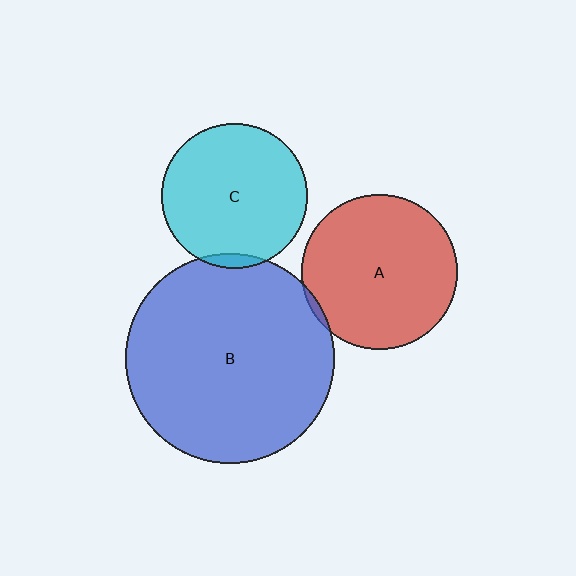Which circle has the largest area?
Circle B (blue).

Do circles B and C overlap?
Yes.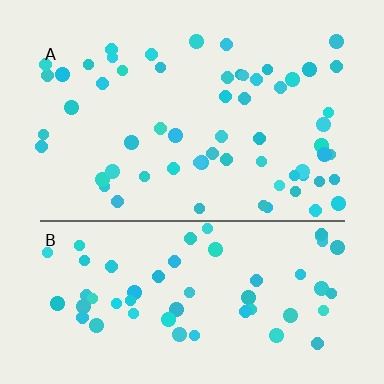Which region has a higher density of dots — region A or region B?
A (the top).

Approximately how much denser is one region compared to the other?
Approximately 1.0× — region A over region B.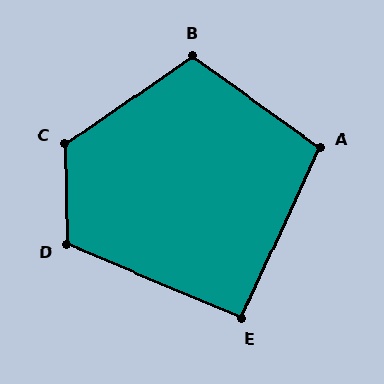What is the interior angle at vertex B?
Approximately 110 degrees (obtuse).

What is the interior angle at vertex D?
Approximately 114 degrees (obtuse).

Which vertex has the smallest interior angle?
E, at approximately 92 degrees.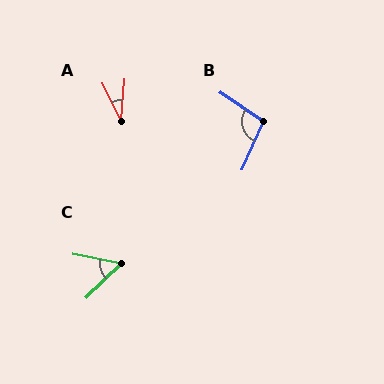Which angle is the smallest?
A, at approximately 30 degrees.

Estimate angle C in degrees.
Approximately 56 degrees.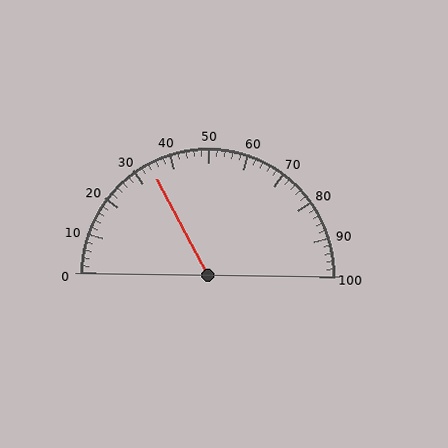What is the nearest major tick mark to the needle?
The nearest major tick mark is 30.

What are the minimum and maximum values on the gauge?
The gauge ranges from 0 to 100.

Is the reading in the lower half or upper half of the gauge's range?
The reading is in the lower half of the range (0 to 100).